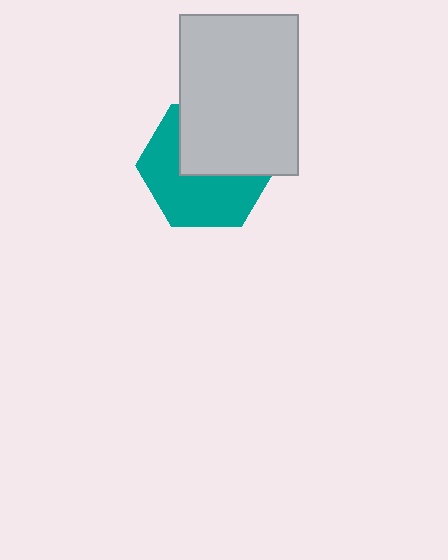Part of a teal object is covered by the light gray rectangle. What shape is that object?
It is a hexagon.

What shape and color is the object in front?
The object in front is a light gray rectangle.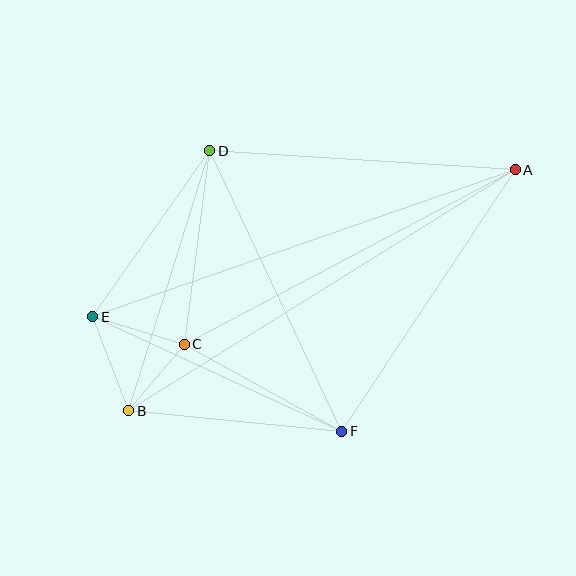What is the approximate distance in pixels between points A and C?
The distance between A and C is approximately 374 pixels.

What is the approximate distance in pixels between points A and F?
The distance between A and F is approximately 314 pixels.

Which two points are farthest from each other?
Points A and B are farthest from each other.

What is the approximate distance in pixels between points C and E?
The distance between C and E is approximately 95 pixels.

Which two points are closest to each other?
Points B and C are closest to each other.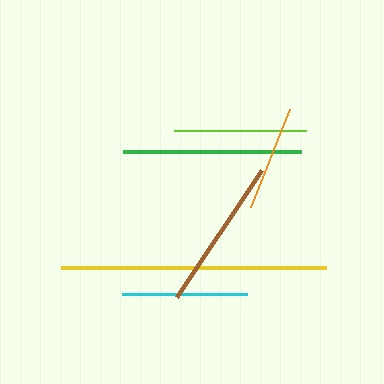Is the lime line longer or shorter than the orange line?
The lime line is longer than the orange line.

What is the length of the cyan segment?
The cyan segment is approximately 125 pixels long.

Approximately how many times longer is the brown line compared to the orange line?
The brown line is approximately 1.5 times the length of the orange line.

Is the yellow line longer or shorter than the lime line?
The yellow line is longer than the lime line.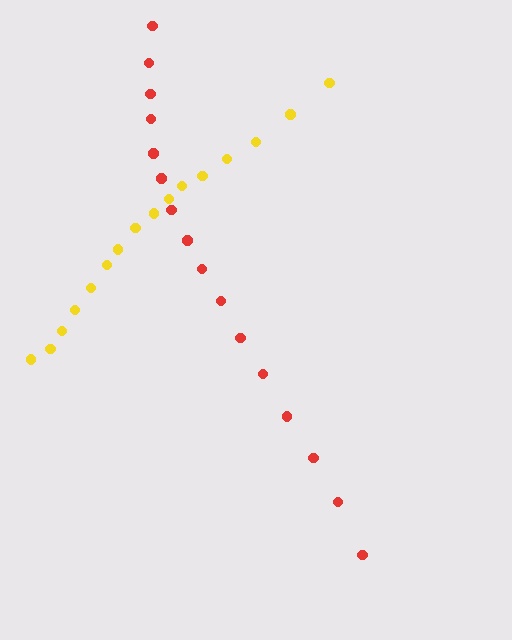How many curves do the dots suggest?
There are 2 distinct paths.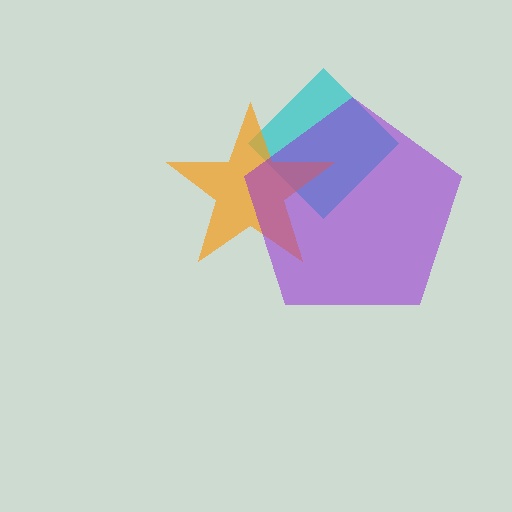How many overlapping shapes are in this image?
There are 3 overlapping shapes in the image.